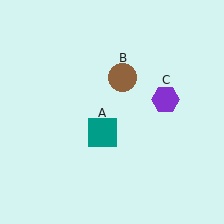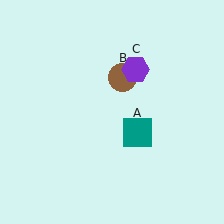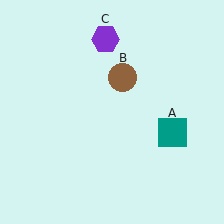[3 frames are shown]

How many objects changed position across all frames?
2 objects changed position: teal square (object A), purple hexagon (object C).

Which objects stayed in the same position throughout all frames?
Brown circle (object B) remained stationary.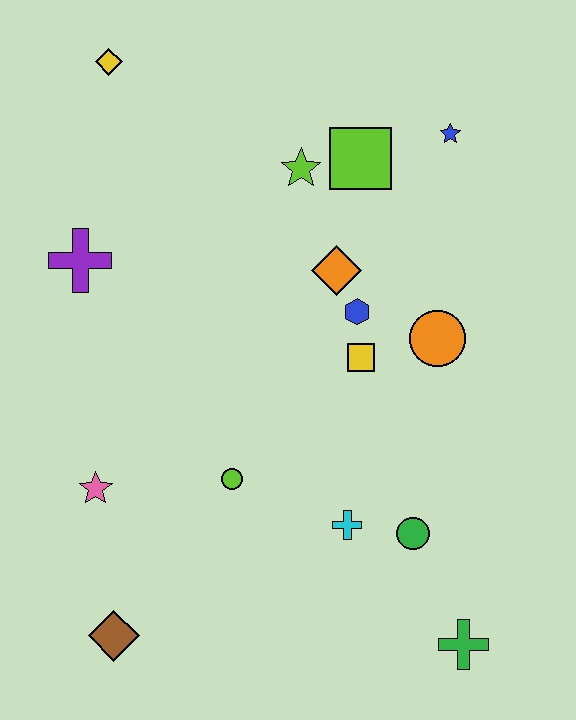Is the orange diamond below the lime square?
Yes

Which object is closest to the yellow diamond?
The purple cross is closest to the yellow diamond.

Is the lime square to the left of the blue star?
Yes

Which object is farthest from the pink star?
The blue star is farthest from the pink star.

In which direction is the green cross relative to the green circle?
The green cross is below the green circle.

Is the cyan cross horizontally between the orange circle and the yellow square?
No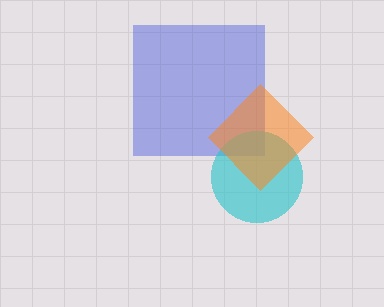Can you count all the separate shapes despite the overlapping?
Yes, there are 3 separate shapes.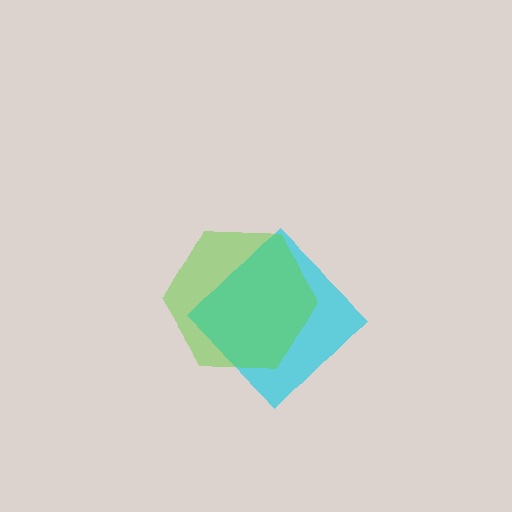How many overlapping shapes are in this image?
There are 2 overlapping shapes in the image.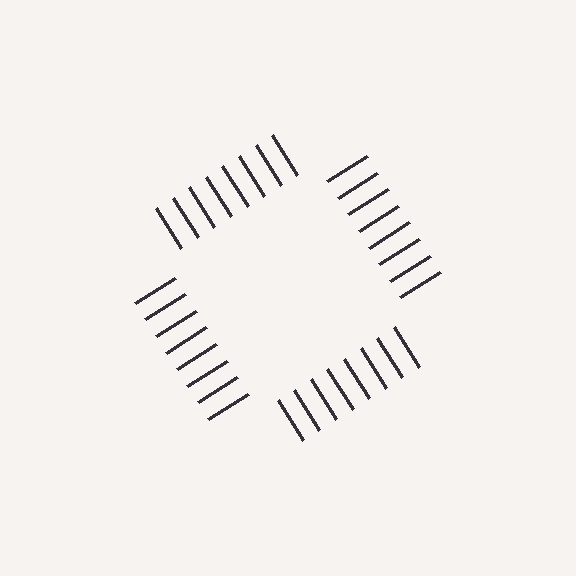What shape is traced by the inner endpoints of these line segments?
An illusory square — the line segments terminate on its edges but no continuous stroke is drawn.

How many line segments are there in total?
32 — 8 along each of the 4 edges.